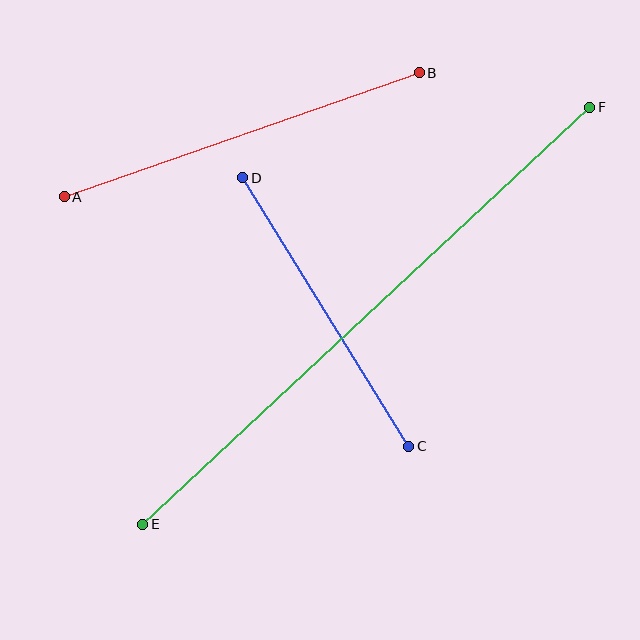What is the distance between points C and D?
The distance is approximately 316 pixels.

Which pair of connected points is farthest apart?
Points E and F are farthest apart.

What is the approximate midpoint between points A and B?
The midpoint is at approximately (242, 135) pixels.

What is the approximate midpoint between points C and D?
The midpoint is at approximately (326, 312) pixels.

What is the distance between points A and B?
The distance is approximately 376 pixels.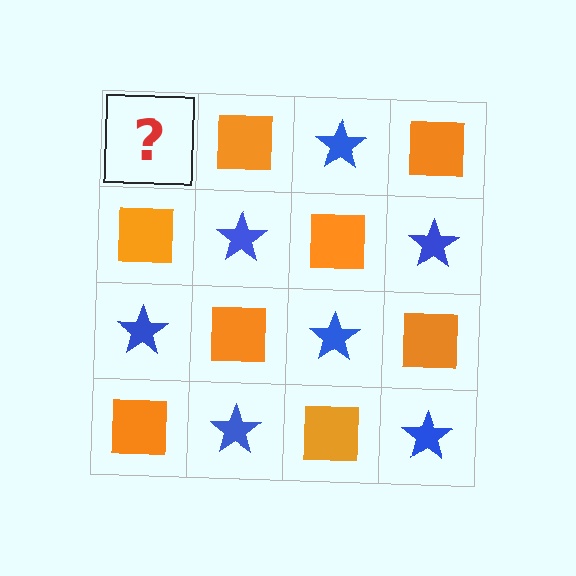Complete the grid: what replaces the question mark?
The question mark should be replaced with a blue star.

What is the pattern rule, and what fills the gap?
The rule is that it alternates blue star and orange square in a checkerboard pattern. The gap should be filled with a blue star.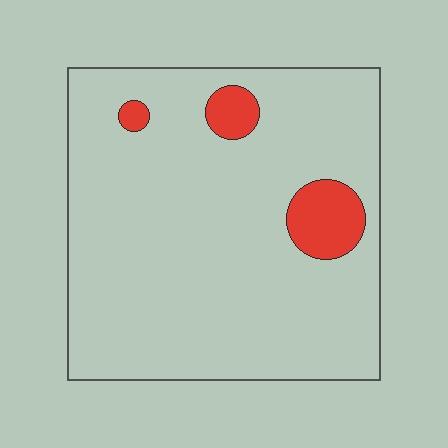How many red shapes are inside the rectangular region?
3.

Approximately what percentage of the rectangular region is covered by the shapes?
Approximately 10%.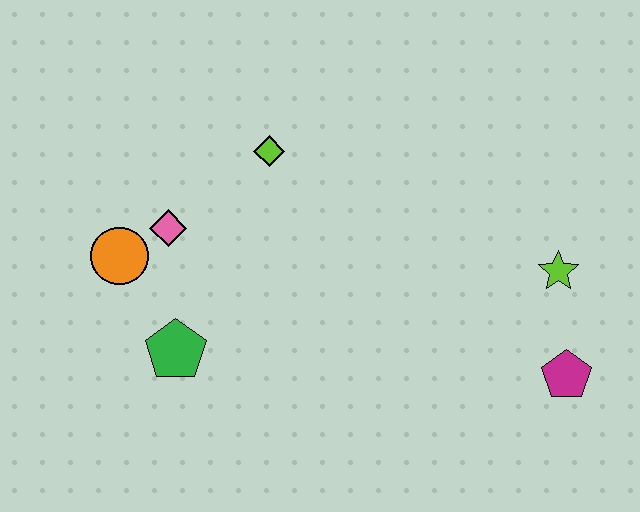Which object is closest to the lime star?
The magenta pentagon is closest to the lime star.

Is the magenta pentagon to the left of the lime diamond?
No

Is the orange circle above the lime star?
Yes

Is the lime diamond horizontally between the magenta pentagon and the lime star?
No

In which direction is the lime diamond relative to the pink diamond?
The lime diamond is to the right of the pink diamond.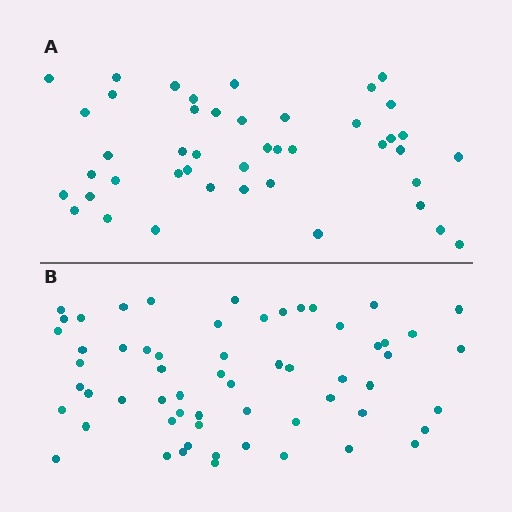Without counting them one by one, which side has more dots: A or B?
Region B (the bottom region) has more dots.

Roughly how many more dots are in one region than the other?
Region B has approximately 15 more dots than region A.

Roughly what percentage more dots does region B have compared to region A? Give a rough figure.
About 35% more.